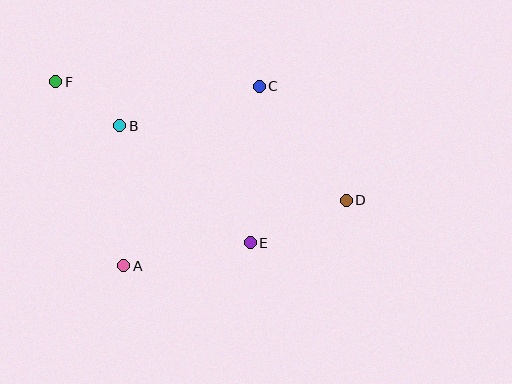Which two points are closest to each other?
Points B and F are closest to each other.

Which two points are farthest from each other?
Points D and F are farthest from each other.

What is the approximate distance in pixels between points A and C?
The distance between A and C is approximately 225 pixels.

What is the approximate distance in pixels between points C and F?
The distance between C and F is approximately 203 pixels.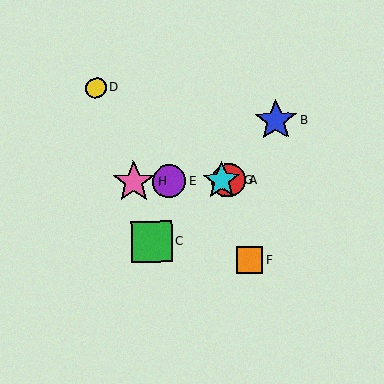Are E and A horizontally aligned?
Yes, both are at y≈181.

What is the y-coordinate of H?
Object H is at y≈182.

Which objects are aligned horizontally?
Objects A, E, G, H are aligned horizontally.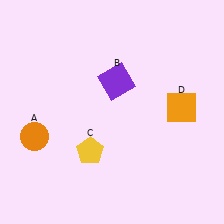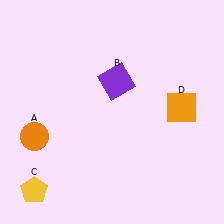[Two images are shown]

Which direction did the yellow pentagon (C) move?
The yellow pentagon (C) moved left.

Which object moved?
The yellow pentagon (C) moved left.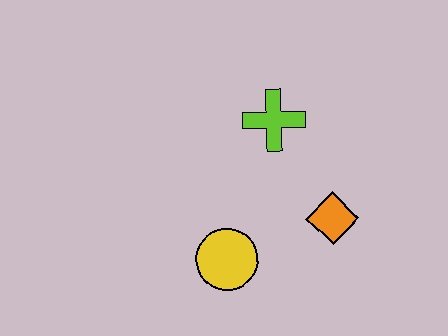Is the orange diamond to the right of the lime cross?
Yes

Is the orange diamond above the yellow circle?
Yes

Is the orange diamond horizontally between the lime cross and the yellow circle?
No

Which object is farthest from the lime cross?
The yellow circle is farthest from the lime cross.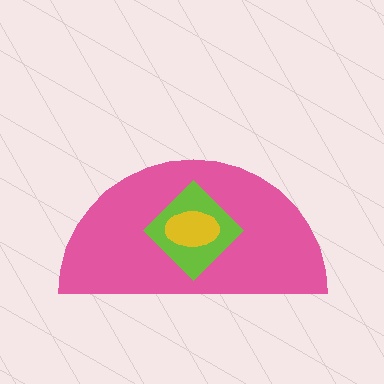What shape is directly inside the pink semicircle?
The lime diamond.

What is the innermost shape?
The yellow ellipse.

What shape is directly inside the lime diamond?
The yellow ellipse.